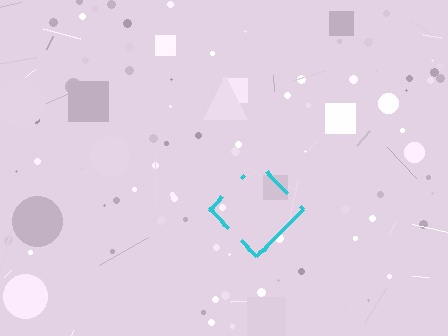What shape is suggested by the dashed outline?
The dashed outline suggests a diamond.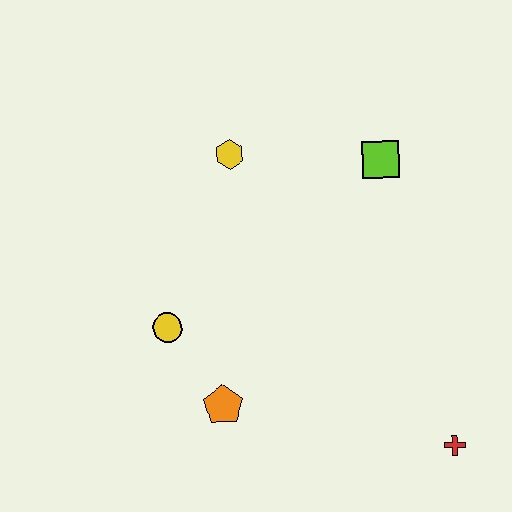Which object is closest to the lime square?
The yellow hexagon is closest to the lime square.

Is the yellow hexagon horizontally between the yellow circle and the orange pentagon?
No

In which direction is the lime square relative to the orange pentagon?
The lime square is above the orange pentagon.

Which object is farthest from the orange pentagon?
The lime square is farthest from the orange pentagon.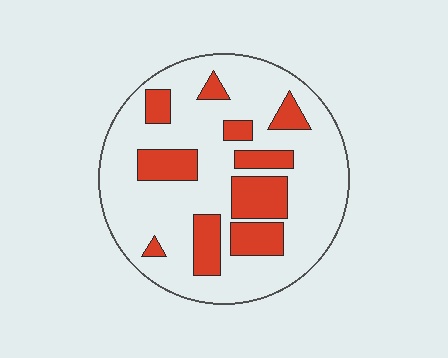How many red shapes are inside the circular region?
10.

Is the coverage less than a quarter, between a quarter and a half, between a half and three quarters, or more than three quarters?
Less than a quarter.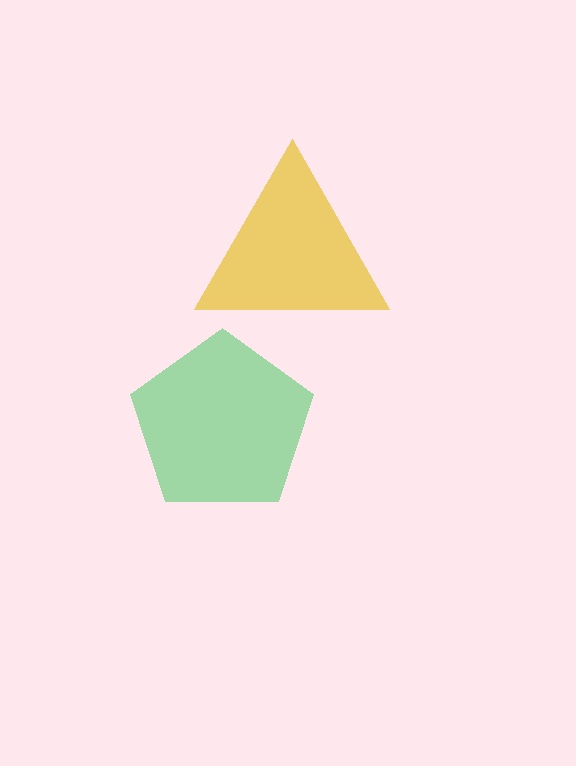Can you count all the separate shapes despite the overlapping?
Yes, there are 2 separate shapes.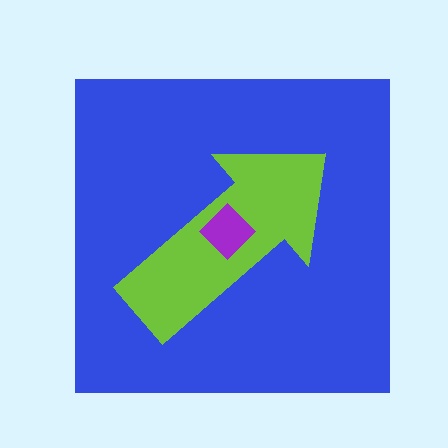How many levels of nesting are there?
3.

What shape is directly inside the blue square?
The lime arrow.